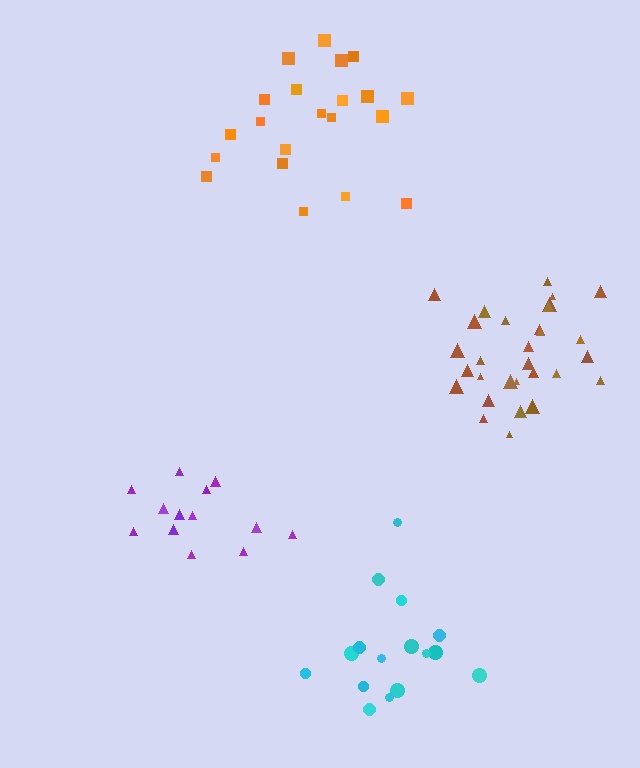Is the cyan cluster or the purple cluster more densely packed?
Purple.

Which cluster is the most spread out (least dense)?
Cyan.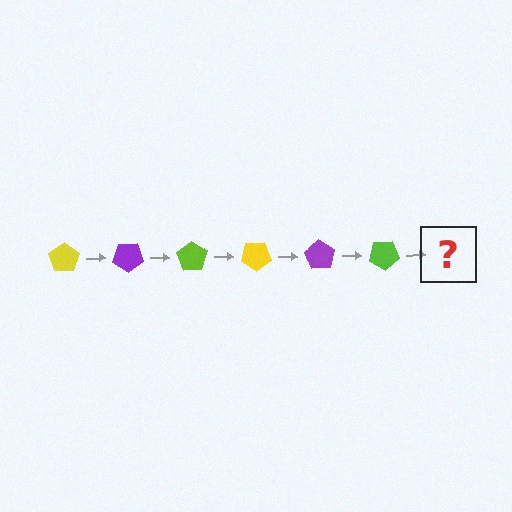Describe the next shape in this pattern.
It should be a yellow pentagon, rotated 210 degrees from the start.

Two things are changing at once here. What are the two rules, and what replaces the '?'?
The two rules are that it rotates 35 degrees each step and the color cycles through yellow, purple, and lime. The '?' should be a yellow pentagon, rotated 210 degrees from the start.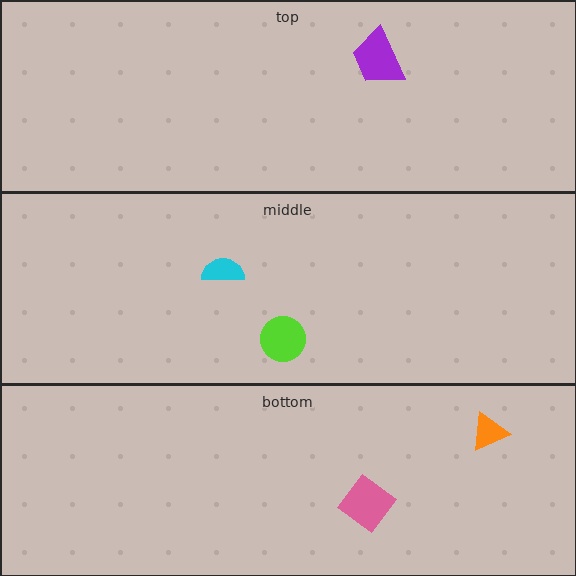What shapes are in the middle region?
The cyan semicircle, the lime circle.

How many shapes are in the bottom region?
2.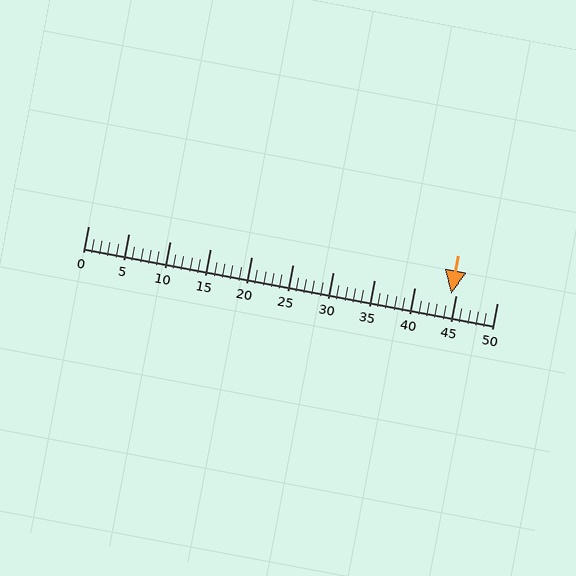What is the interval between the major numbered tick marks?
The major tick marks are spaced 5 units apart.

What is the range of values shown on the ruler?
The ruler shows values from 0 to 50.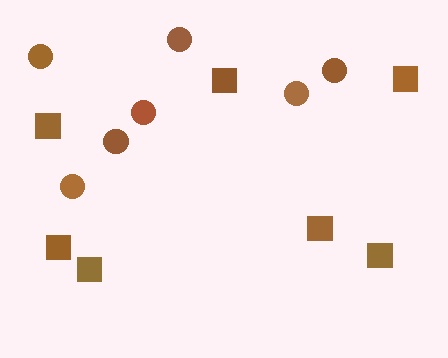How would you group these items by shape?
There are 2 groups: one group of squares (7) and one group of circles (7).